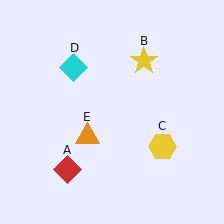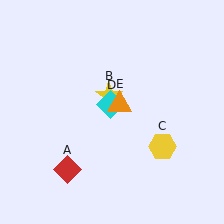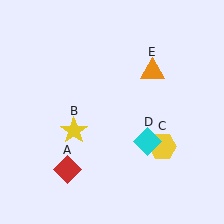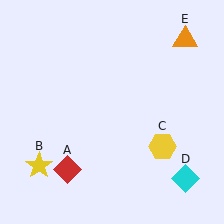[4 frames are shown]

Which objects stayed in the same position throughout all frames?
Red diamond (object A) and yellow hexagon (object C) remained stationary.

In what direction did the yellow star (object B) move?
The yellow star (object B) moved down and to the left.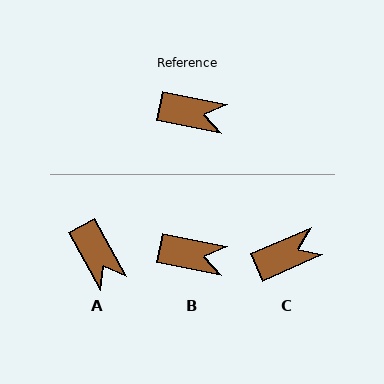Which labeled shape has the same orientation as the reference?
B.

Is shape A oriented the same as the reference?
No, it is off by about 50 degrees.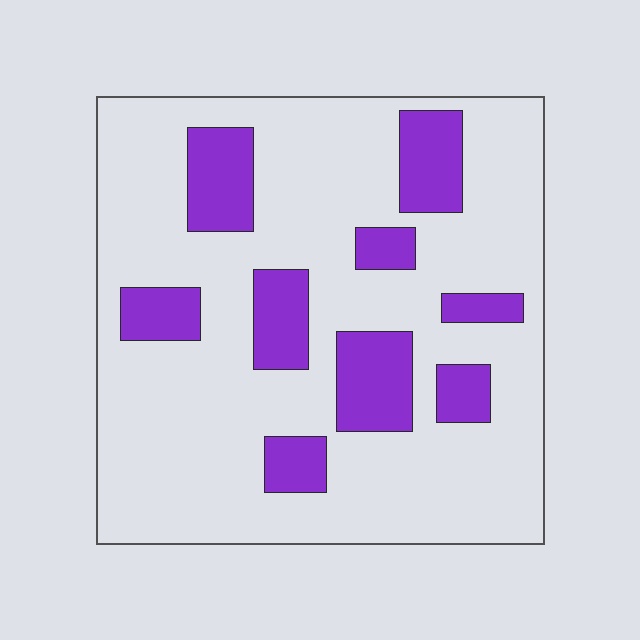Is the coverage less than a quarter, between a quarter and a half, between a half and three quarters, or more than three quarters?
Less than a quarter.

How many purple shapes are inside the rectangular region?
9.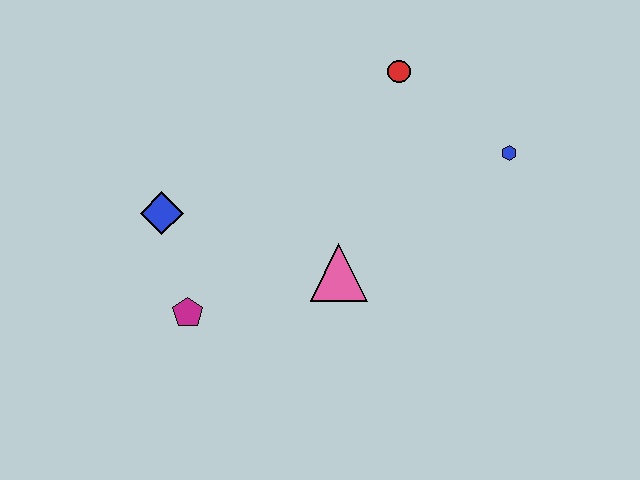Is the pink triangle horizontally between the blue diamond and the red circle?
Yes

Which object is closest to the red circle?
The blue hexagon is closest to the red circle.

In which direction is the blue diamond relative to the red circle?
The blue diamond is to the left of the red circle.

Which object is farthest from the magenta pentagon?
The blue hexagon is farthest from the magenta pentagon.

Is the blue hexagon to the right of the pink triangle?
Yes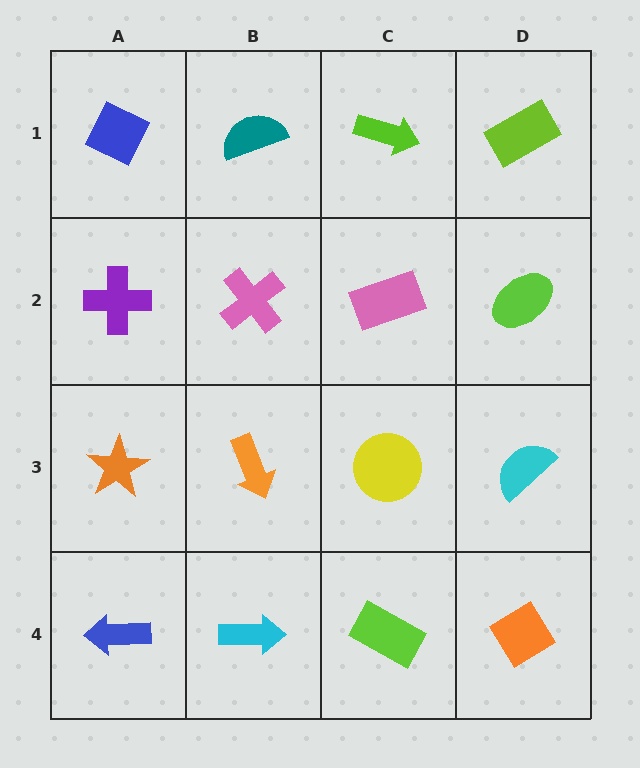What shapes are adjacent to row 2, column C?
A lime arrow (row 1, column C), a yellow circle (row 3, column C), a pink cross (row 2, column B), a lime ellipse (row 2, column D).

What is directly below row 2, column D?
A cyan semicircle.